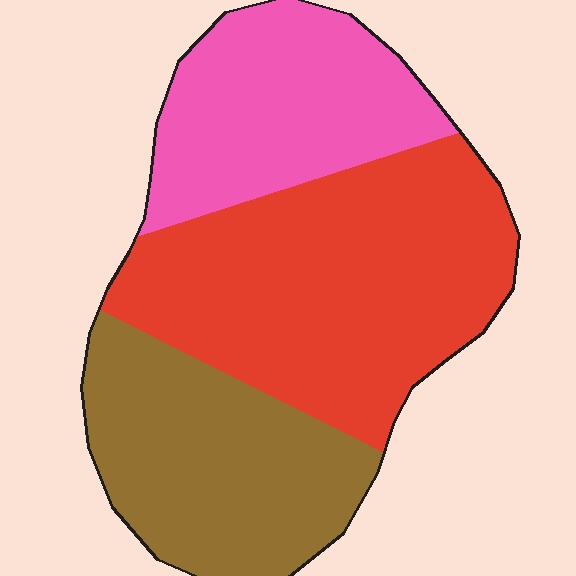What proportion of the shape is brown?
Brown takes up between a sixth and a third of the shape.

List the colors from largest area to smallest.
From largest to smallest: red, brown, pink.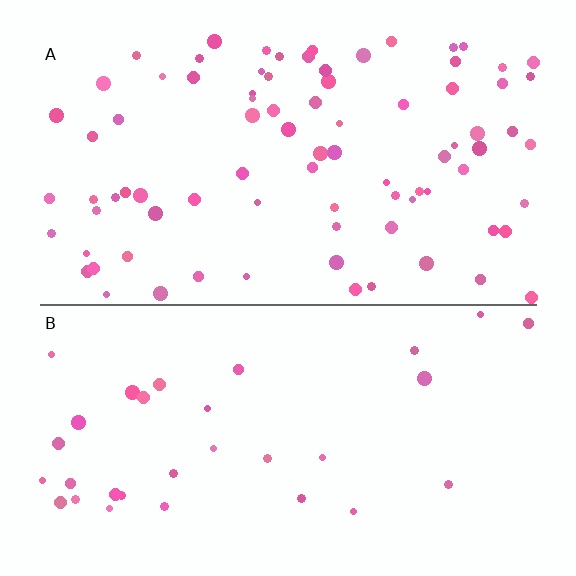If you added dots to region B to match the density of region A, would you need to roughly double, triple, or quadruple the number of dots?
Approximately triple.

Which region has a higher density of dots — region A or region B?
A (the top).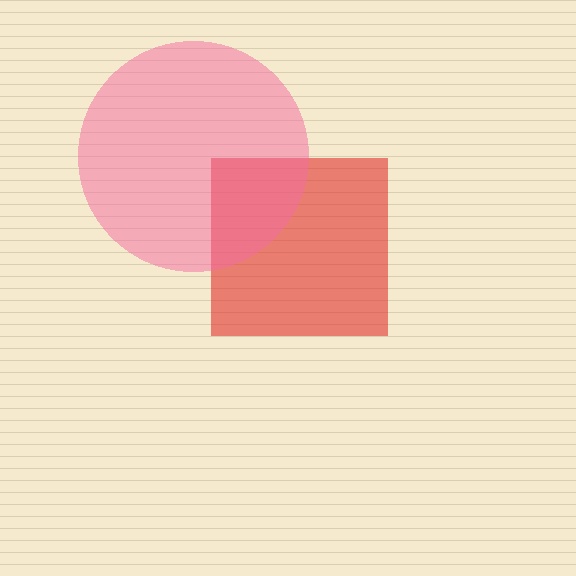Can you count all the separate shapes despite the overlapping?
Yes, there are 2 separate shapes.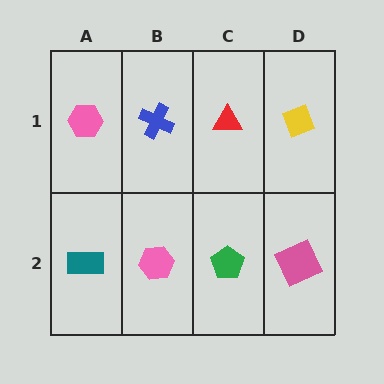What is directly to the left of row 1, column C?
A blue cross.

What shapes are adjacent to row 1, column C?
A green pentagon (row 2, column C), a blue cross (row 1, column B), a yellow diamond (row 1, column D).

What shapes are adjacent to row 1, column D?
A pink square (row 2, column D), a red triangle (row 1, column C).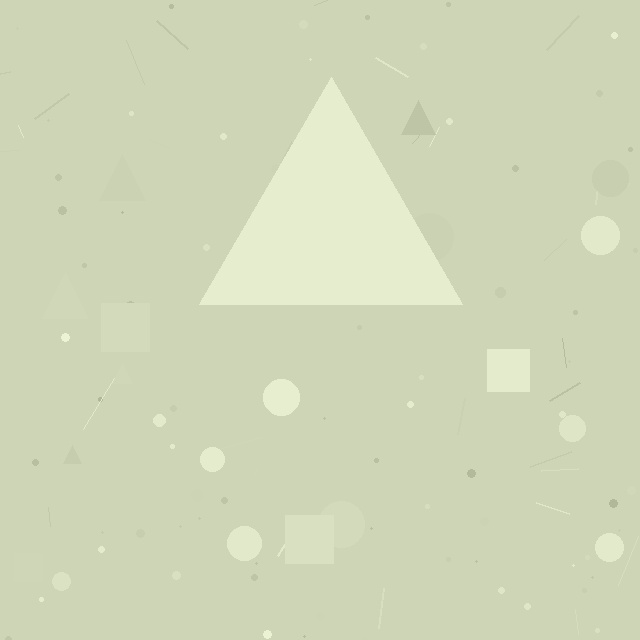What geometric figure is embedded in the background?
A triangle is embedded in the background.